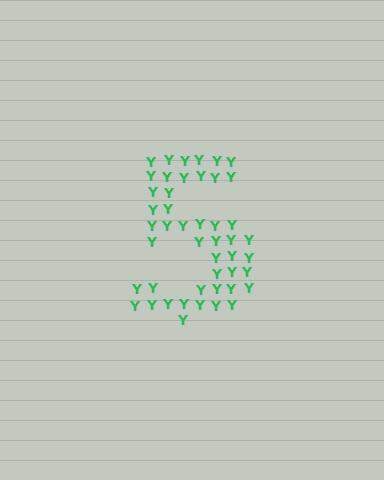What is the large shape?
The large shape is the digit 5.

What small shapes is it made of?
It is made of small letter Y's.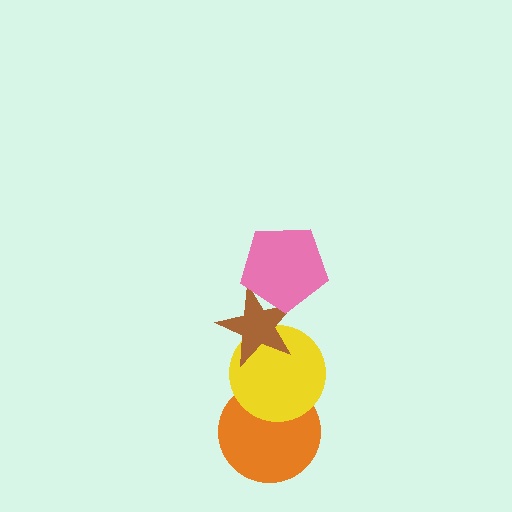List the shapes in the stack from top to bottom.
From top to bottom: the pink pentagon, the brown star, the yellow circle, the orange circle.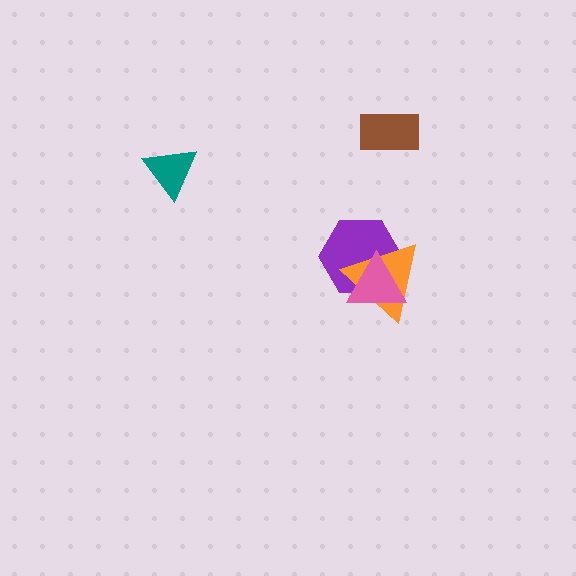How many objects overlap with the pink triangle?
2 objects overlap with the pink triangle.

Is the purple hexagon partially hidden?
Yes, it is partially covered by another shape.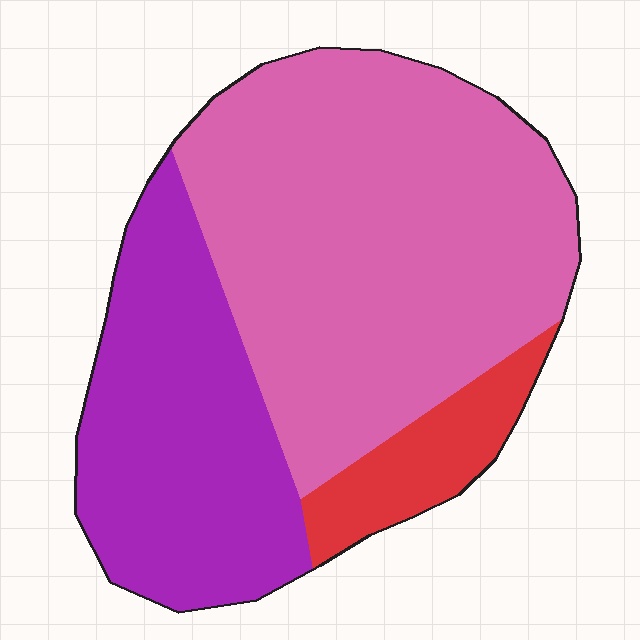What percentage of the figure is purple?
Purple covers 32% of the figure.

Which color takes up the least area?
Red, at roughly 10%.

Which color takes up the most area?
Pink, at roughly 60%.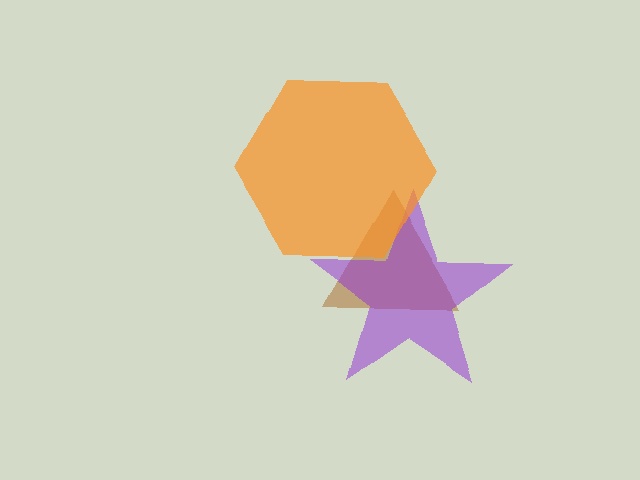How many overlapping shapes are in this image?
There are 3 overlapping shapes in the image.